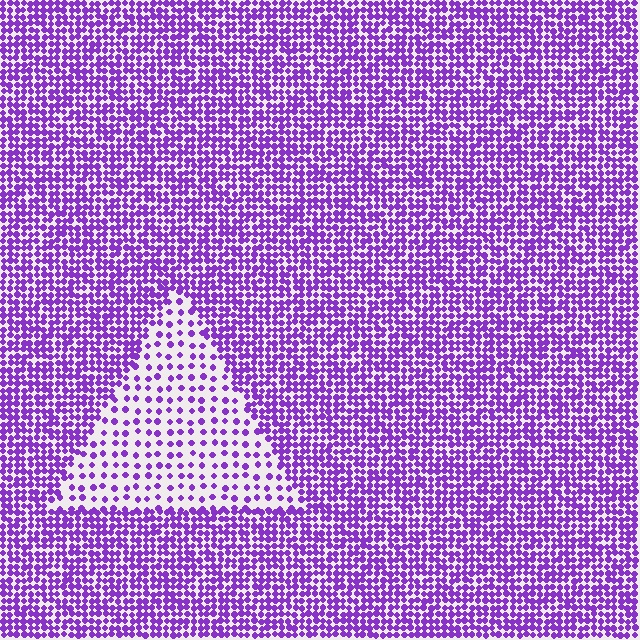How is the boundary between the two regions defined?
The boundary is defined by a change in element density (approximately 2.6x ratio). All elements are the same color, size, and shape.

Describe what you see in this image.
The image contains small purple elements arranged at two different densities. A triangle-shaped region is visible where the elements are less densely packed than the surrounding area.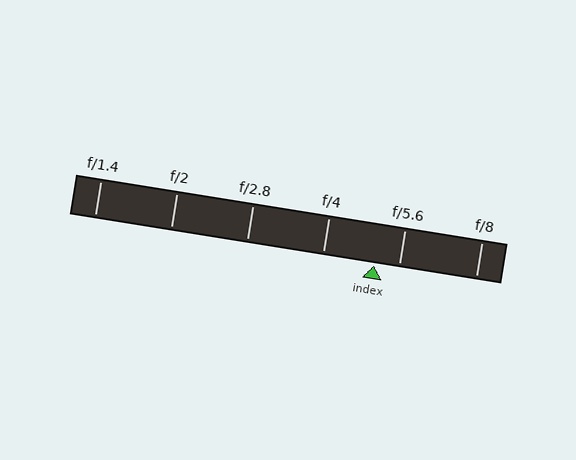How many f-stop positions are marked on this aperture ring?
There are 6 f-stop positions marked.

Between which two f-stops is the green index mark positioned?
The index mark is between f/4 and f/5.6.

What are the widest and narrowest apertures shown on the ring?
The widest aperture shown is f/1.4 and the narrowest is f/8.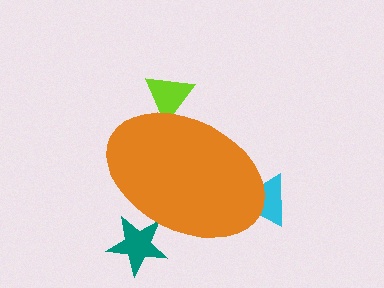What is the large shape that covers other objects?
An orange ellipse.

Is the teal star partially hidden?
Yes, the teal star is partially hidden behind the orange ellipse.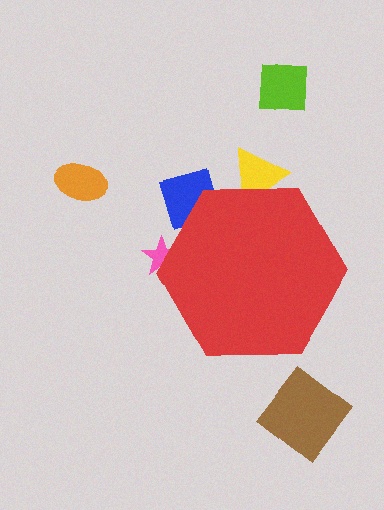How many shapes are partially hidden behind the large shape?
3 shapes are partially hidden.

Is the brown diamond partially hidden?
No, the brown diamond is fully visible.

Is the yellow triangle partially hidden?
Yes, the yellow triangle is partially hidden behind the red hexagon.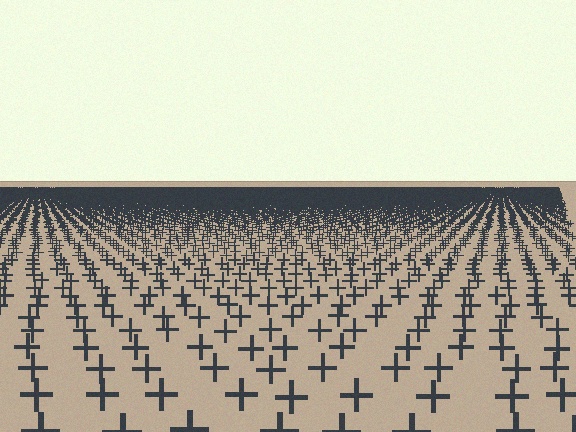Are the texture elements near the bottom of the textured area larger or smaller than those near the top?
Larger. Near the bottom, elements are closer to the viewer and appear at a bigger on-screen size.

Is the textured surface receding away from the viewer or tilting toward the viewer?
The surface is receding away from the viewer. Texture elements get smaller and denser toward the top.